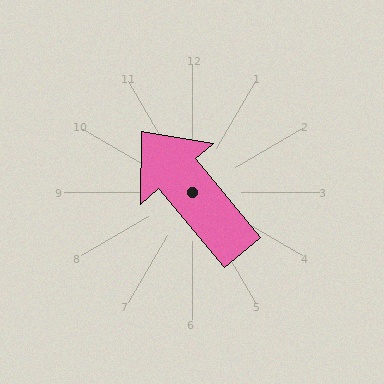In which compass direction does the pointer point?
Northwest.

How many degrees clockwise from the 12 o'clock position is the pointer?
Approximately 320 degrees.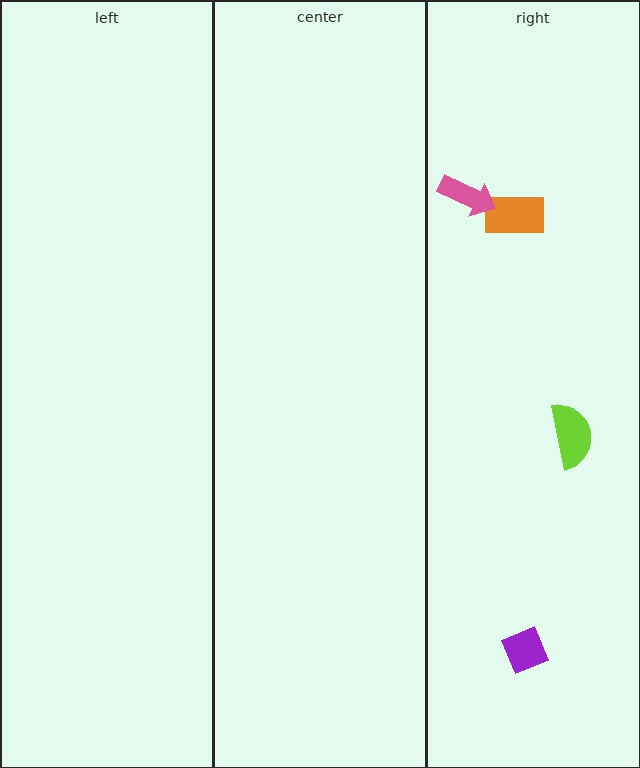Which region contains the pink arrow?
The right region.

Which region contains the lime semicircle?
The right region.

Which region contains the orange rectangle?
The right region.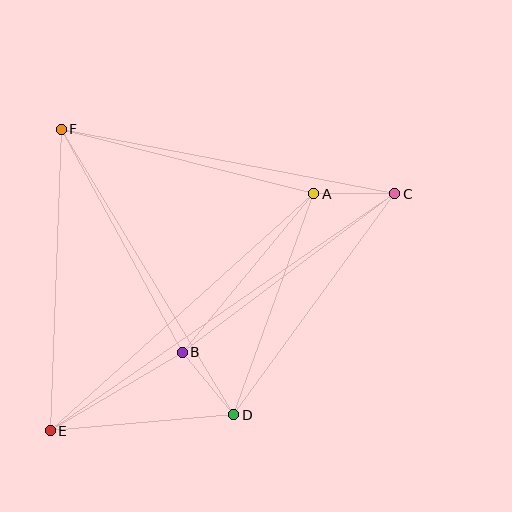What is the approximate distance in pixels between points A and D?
The distance between A and D is approximately 235 pixels.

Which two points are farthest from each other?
Points C and E are farthest from each other.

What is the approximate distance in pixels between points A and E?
The distance between A and E is approximately 355 pixels.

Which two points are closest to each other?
Points B and D are closest to each other.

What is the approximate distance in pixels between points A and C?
The distance between A and C is approximately 81 pixels.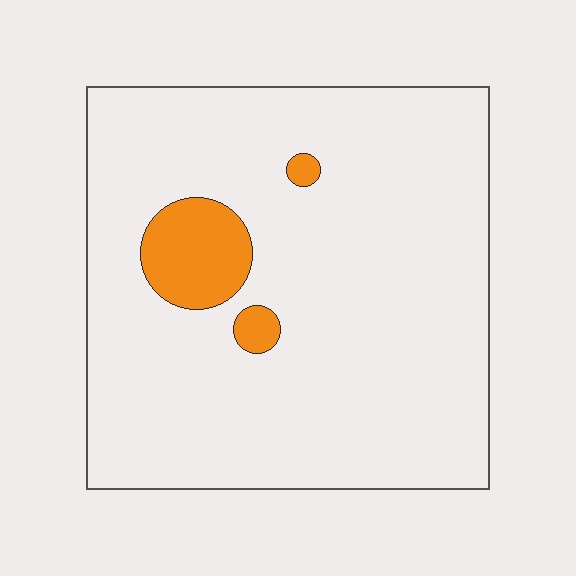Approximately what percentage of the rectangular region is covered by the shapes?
Approximately 10%.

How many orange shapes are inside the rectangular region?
3.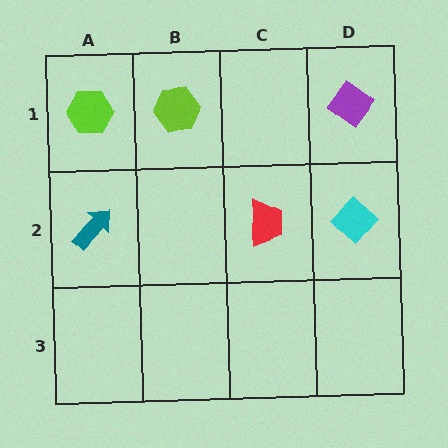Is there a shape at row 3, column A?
No, that cell is empty.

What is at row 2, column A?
A teal arrow.